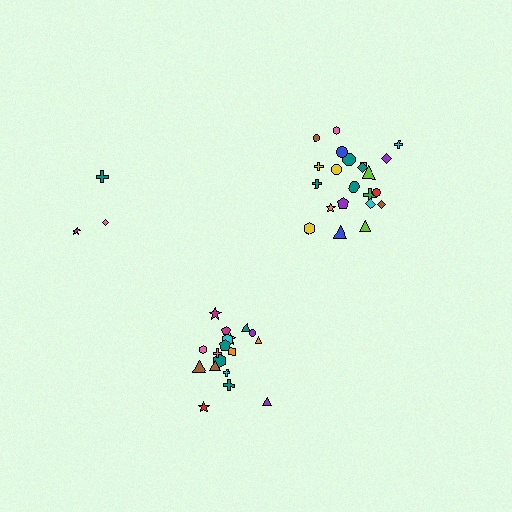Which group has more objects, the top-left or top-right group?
The top-right group.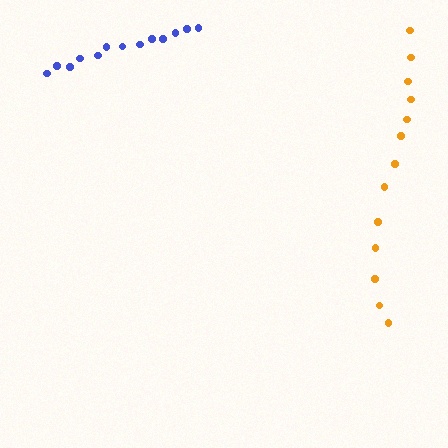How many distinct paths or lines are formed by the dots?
There are 2 distinct paths.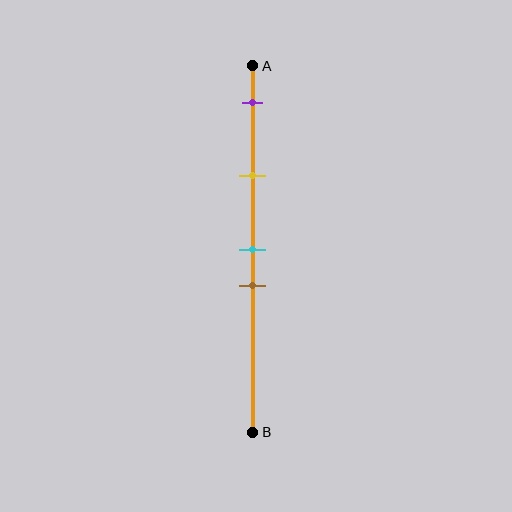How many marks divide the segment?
There are 4 marks dividing the segment.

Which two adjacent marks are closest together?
The cyan and brown marks are the closest adjacent pair.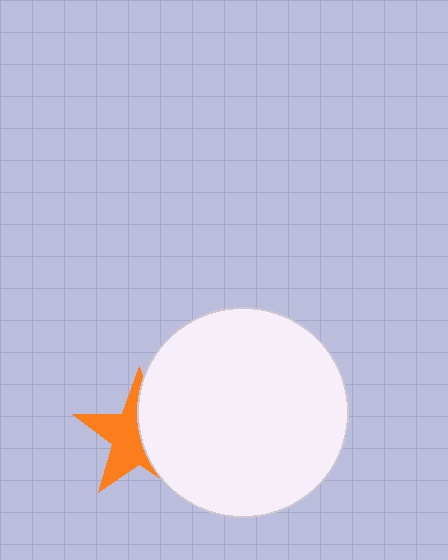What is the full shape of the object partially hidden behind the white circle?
The partially hidden object is an orange star.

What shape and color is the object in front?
The object in front is a white circle.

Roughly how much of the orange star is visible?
About half of it is visible (roughly 54%).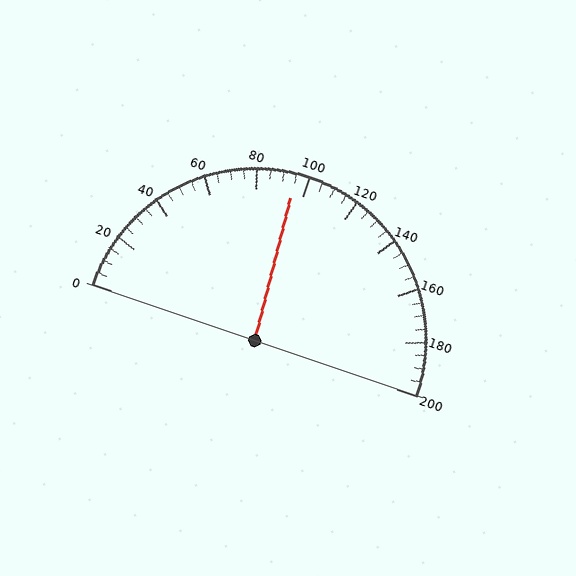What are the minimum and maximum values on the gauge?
The gauge ranges from 0 to 200.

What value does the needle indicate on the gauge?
The needle indicates approximately 95.